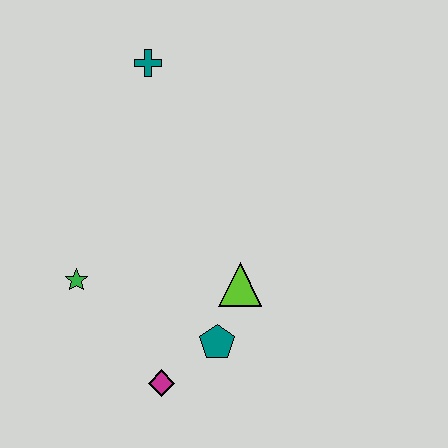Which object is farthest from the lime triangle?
The teal cross is farthest from the lime triangle.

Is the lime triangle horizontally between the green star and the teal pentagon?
No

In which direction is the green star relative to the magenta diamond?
The green star is above the magenta diamond.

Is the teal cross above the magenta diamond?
Yes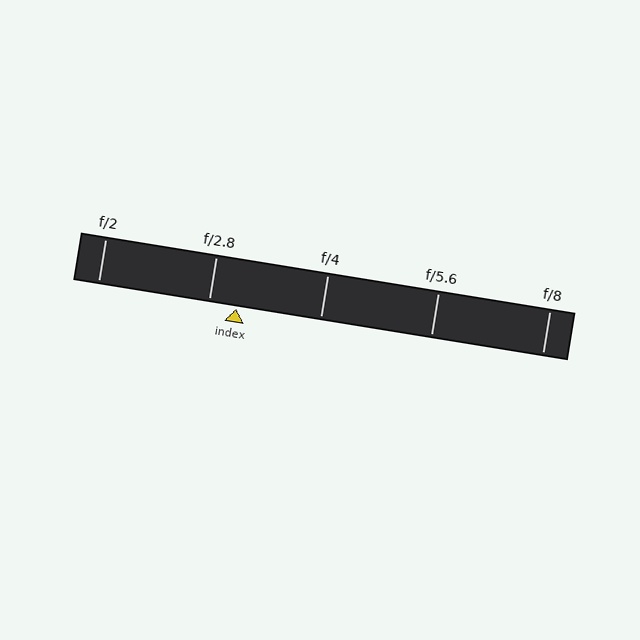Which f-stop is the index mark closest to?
The index mark is closest to f/2.8.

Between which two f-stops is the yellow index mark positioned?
The index mark is between f/2.8 and f/4.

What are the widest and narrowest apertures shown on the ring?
The widest aperture shown is f/2 and the narrowest is f/8.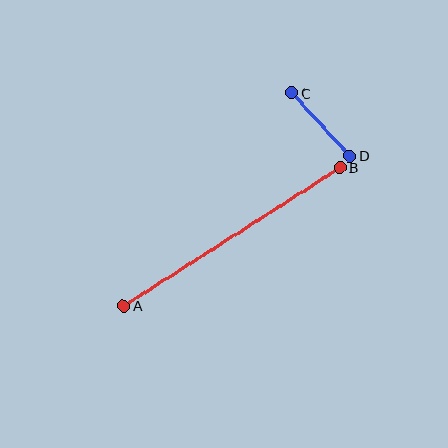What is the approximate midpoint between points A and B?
The midpoint is at approximately (232, 237) pixels.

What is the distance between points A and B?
The distance is approximately 257 pixels.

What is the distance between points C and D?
The distance is approximately 86 pixels.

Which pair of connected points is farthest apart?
Points A and B are farthest apart.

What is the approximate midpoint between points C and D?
The midpoint is at approximately (321, 124) pixels.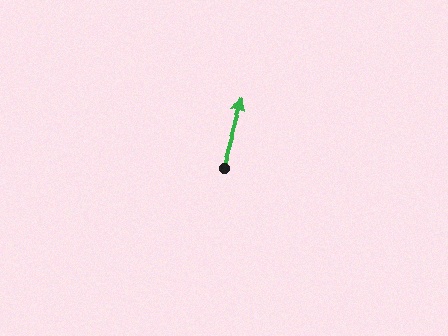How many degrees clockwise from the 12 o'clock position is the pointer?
Approximately 17 degrees.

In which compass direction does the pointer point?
North.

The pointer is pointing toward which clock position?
Roughly 1 o'clock.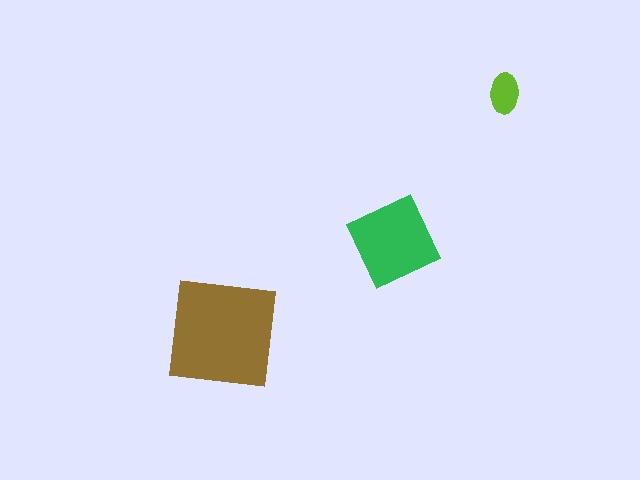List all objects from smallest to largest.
The lime ellipse, the green diamond, the brown square.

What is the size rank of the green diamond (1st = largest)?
2nd.